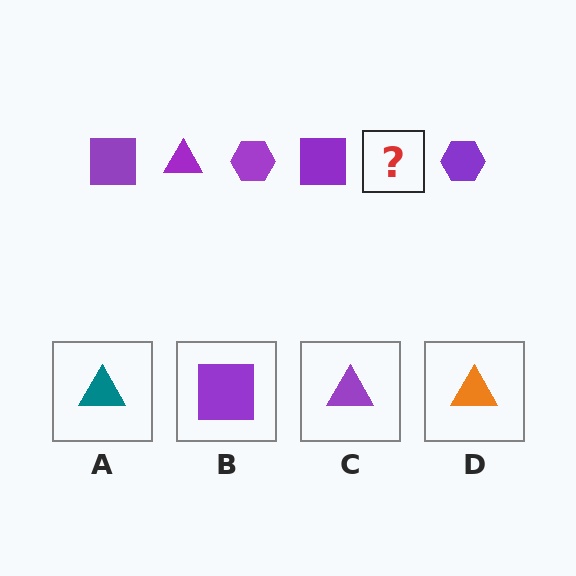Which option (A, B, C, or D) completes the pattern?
C.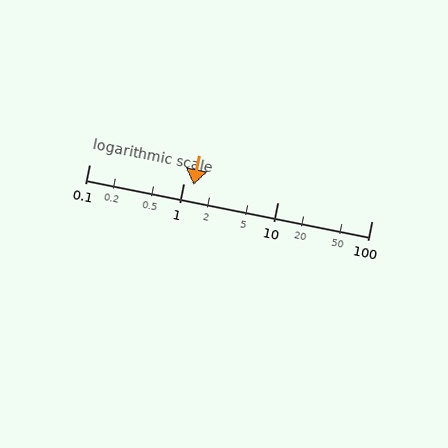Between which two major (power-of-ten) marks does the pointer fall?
The pointer is between 1 and 10.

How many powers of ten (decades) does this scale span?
The scale spans 3 decades, from 0.1 to 100.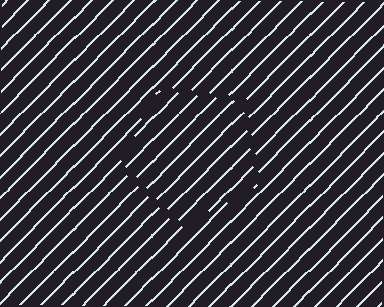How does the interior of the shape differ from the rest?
The interior of the shape contains the same grating, shifted by half a period — the contour is defined by the phase discontinuity where line-ends from the inner and outer gratings abut.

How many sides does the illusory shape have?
5 sides — the line-ends trace a pentagon.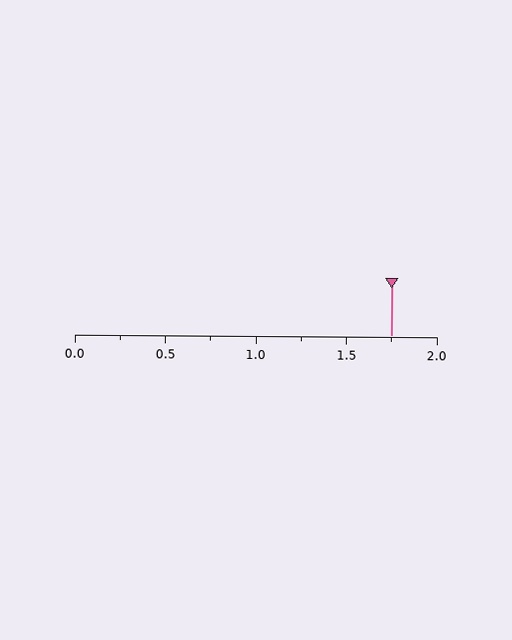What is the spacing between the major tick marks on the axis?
The major ticks are spaced 0.5 apart.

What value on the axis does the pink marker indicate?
The marker indicates approximately 1.75.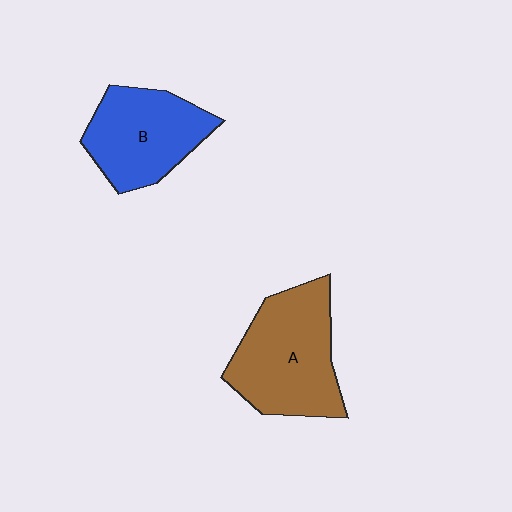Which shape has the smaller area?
Shape B (blue).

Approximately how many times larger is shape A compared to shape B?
Approximately 1.2 times.